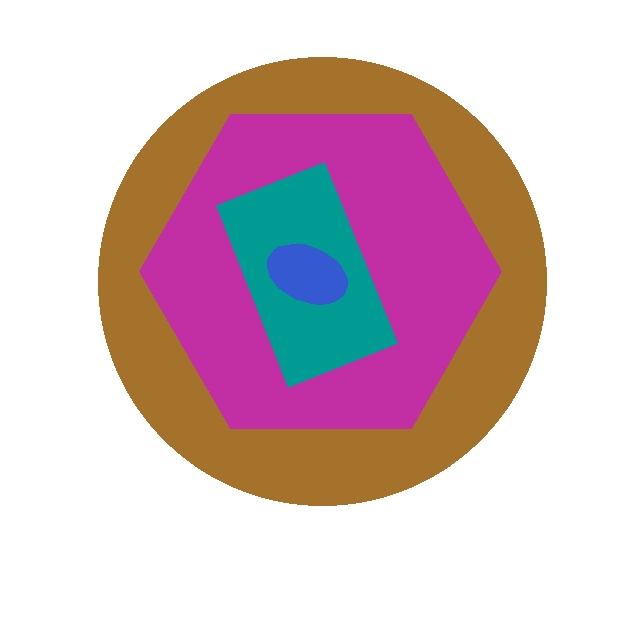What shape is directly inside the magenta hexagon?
The teal rectangle.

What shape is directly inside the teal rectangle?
The blue ellipse.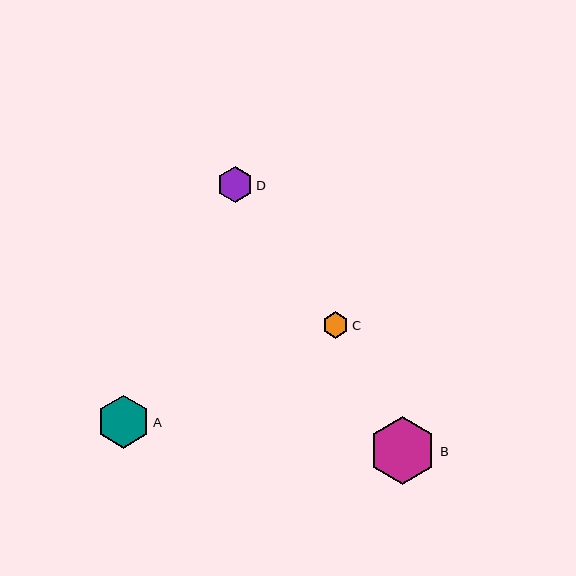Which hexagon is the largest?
Hexagon B is the largest with a size of approximately 68 pixels.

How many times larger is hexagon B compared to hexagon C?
Hexagon B is approximately 2.6 times the size of hexagon C.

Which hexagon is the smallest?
Hexagon C is the smallest with a size of approximately 26 pixels.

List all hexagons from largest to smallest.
From largest to smallest: B, A, D, C.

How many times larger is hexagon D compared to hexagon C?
Hexagon D is approximately 1.4 times the size of hexagon C.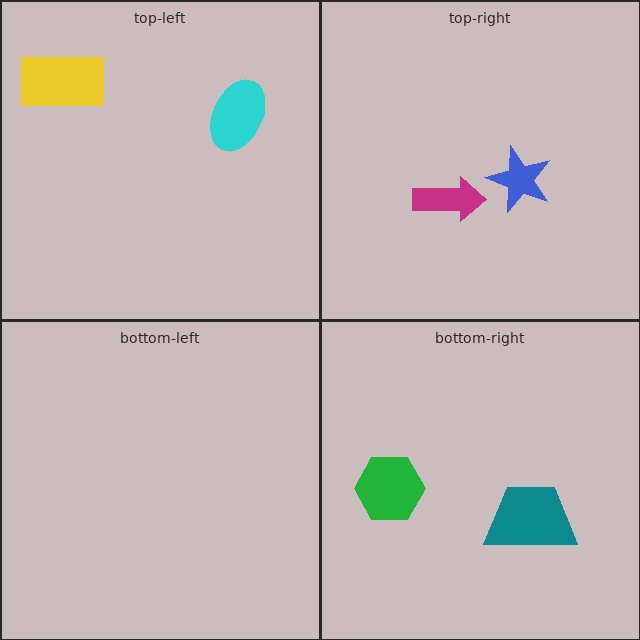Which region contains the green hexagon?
The bottom-right region.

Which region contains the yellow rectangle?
The top-left region.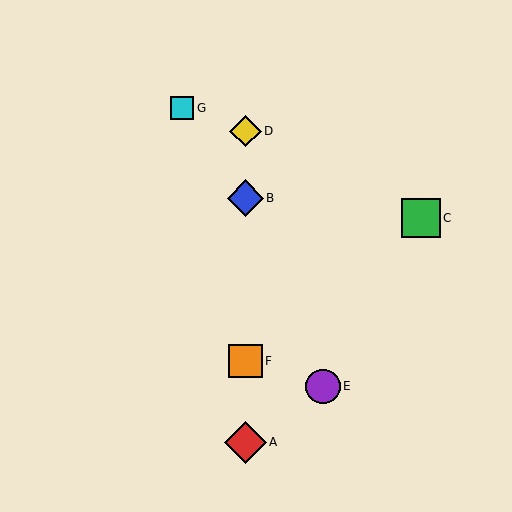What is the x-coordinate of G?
Object G is at x≈182.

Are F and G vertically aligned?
No, F is at x≈245 and G is at x≈182.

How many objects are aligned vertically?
4 objects (A, B, D, F) are aligned vertically.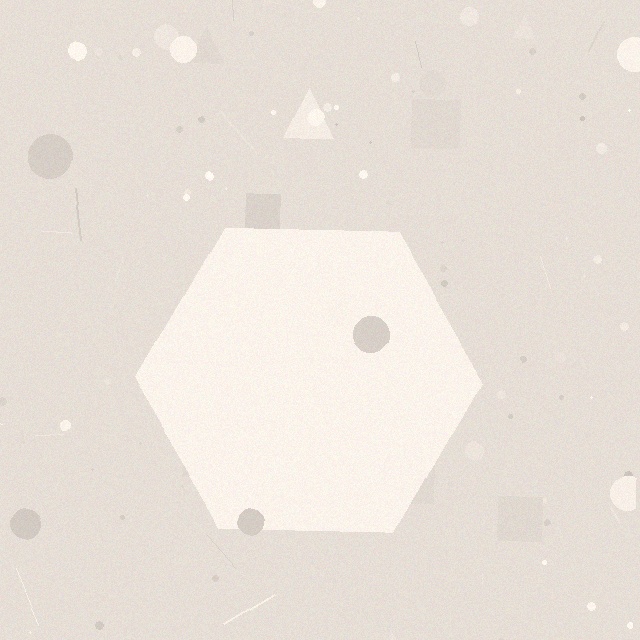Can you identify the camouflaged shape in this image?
The camouflaged shape is a hexagon.